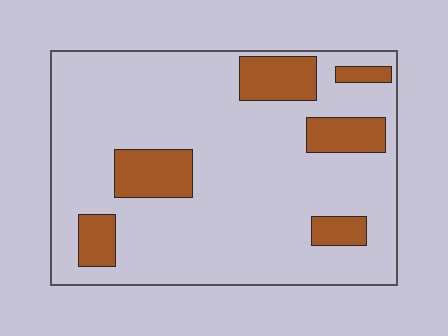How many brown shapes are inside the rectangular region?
6.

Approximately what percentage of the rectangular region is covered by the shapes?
Approximately 20%.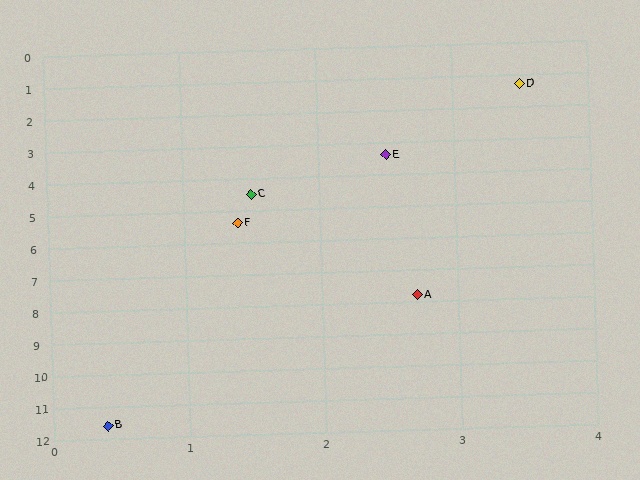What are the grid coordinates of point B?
Point B is at approximately (0.4, 11.6).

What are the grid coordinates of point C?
Point C is at approximately (1.5, 4.5).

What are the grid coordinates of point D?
Point D is at approximately (3.5, 1.3).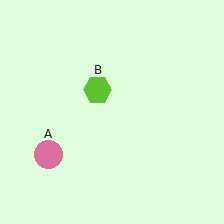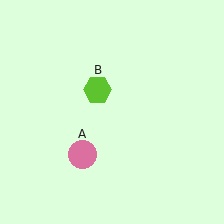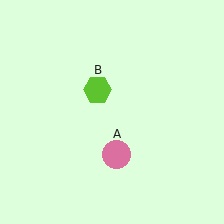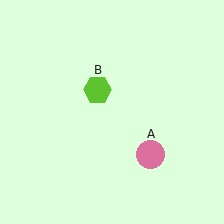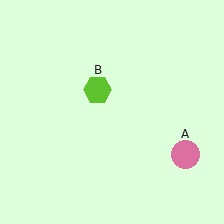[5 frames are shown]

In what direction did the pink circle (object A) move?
The pink circle (object A) moved right.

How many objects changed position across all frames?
1 object changed position: pink circle (object A).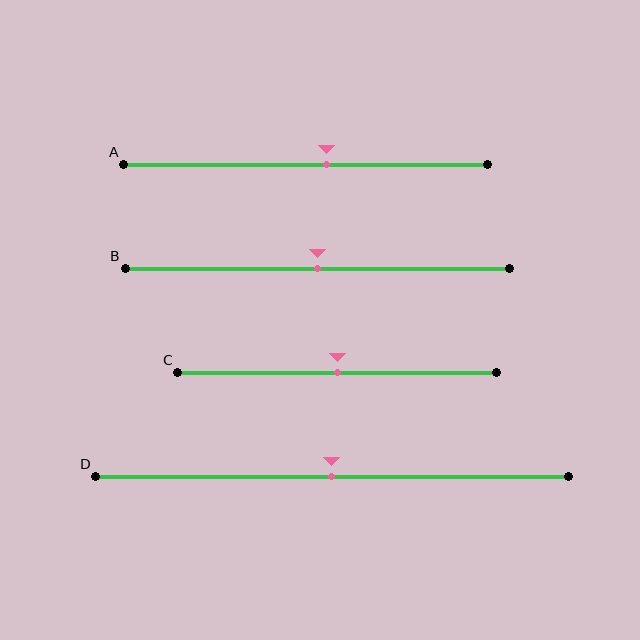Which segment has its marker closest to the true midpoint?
Segment B has its marker closest to the true midpoint.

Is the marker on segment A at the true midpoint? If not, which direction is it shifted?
No, the marker on segment A is shifted to the right by about 6% of the segment length.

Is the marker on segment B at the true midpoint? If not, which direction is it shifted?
Yes, the marker on segment B is at the true midpoint.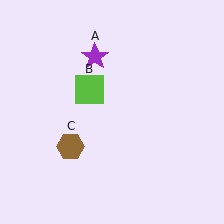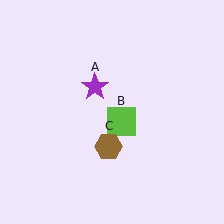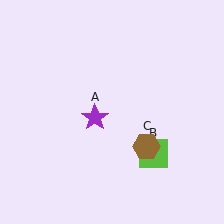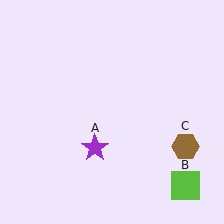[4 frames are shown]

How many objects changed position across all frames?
3 objects changed position: purple star (object A), lime square (object B), brown hexagon (object C).